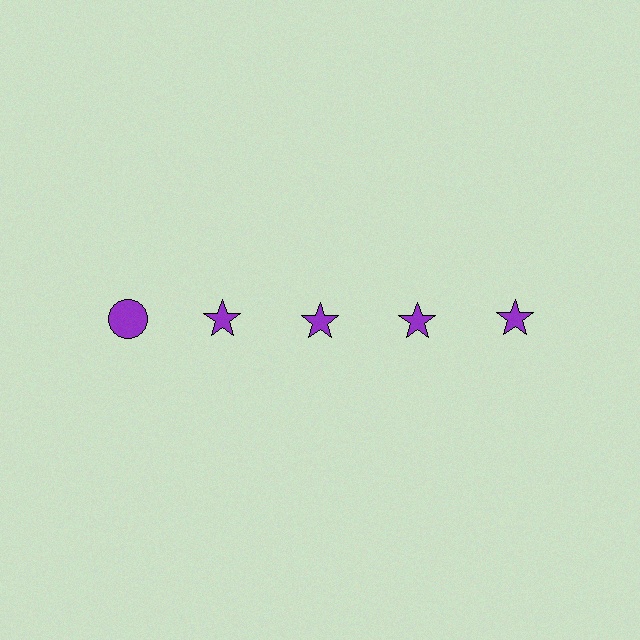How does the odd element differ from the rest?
It has a different shape: circle instead of star.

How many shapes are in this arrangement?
There are 5 shapes arranged in a grid pattern.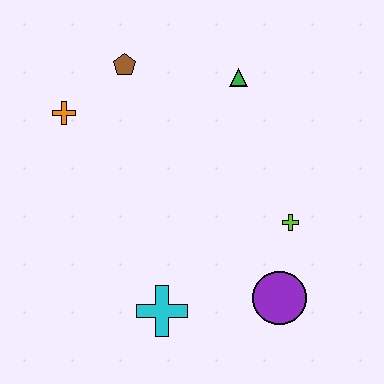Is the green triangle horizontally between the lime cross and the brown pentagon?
Yes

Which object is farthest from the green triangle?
The cyan cross is farthest from the green triangle.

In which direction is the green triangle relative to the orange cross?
The green triangle is to the right of the orange cross.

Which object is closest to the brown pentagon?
The orange cross is closest to the brown pentagon.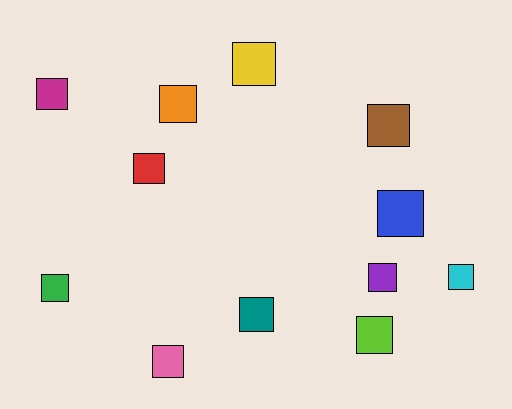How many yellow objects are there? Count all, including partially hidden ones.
There is 1 yellow object.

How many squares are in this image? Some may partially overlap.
There are 12 squares.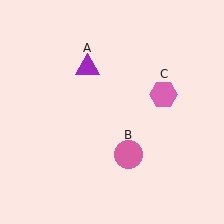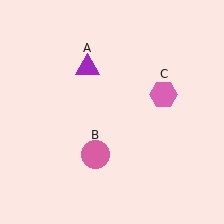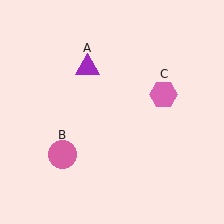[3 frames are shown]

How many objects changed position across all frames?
1 object changed position: pink circle (object B).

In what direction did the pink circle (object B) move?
The pink circle (object B) moved left.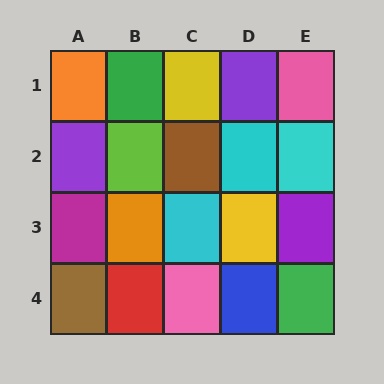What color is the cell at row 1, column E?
Pink.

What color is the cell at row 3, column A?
Magenta.